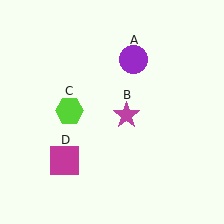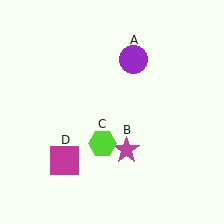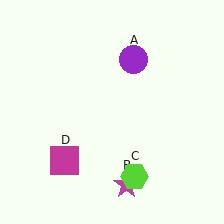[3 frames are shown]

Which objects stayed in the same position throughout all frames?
Purple circle (object A) and magenta square (object D) remained stationary.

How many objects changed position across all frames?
2 objects changed position: magenta star (object B), lime hexagon (object C).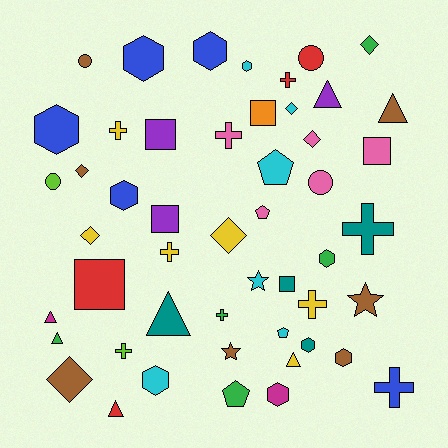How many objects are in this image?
There are 50 objects.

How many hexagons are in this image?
There are 10 hexagons.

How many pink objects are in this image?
There are 5 pink objects.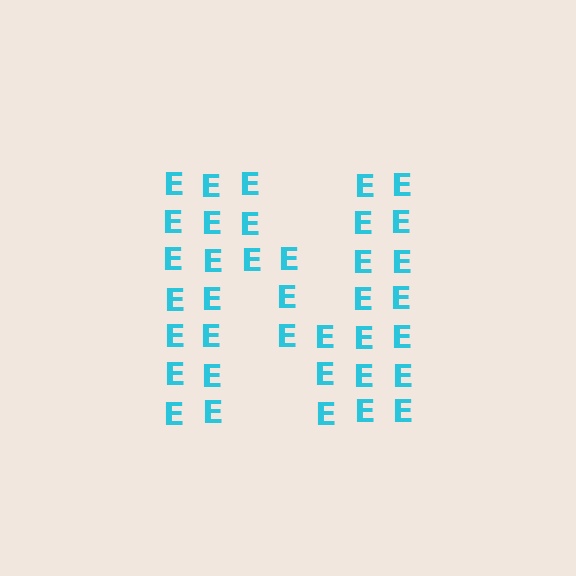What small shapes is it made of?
It is made of small letter E's.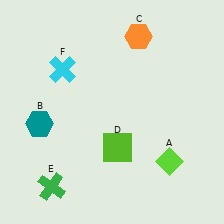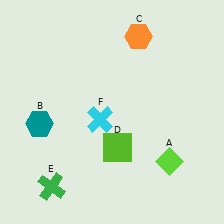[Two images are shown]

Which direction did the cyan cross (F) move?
The cyan cross (F) moved down.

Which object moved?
The cyan cross (F) moved down.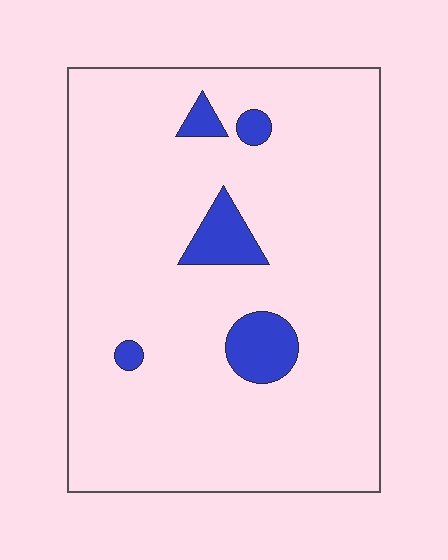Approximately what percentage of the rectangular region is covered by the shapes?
Approximately 10%.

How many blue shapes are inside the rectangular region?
5.